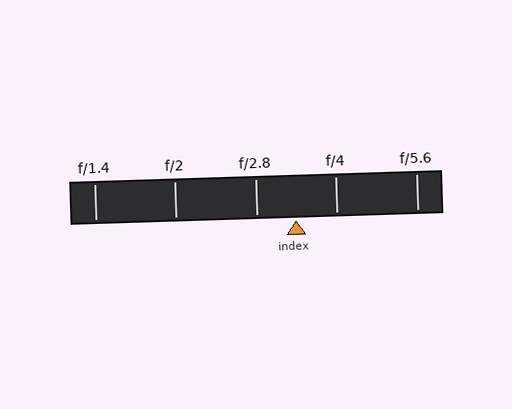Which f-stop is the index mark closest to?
The index mark is closest to f/2.8.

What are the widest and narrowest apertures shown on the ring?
The widest aperture shown is f/1.4 and the narrowest is f/5.6.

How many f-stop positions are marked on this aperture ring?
There are 5 f-stop positions marked.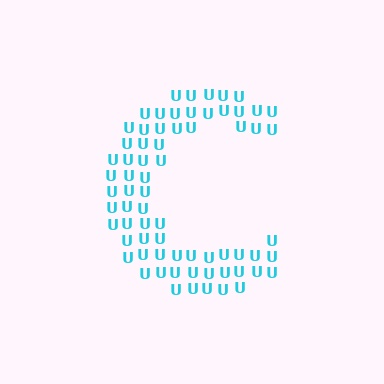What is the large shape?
The large shape is the letter C.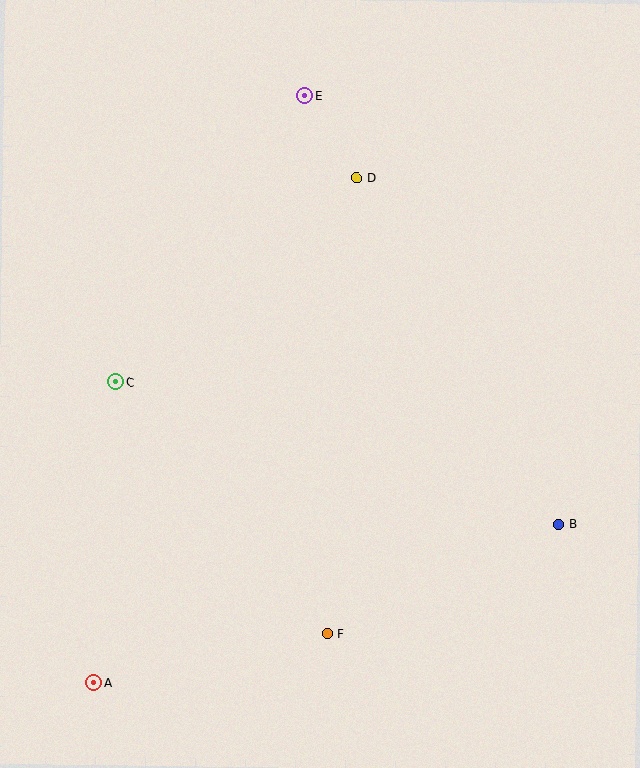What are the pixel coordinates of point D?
Point D is at (356, 178).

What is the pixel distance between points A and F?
The distance between A and F is 238 pixels.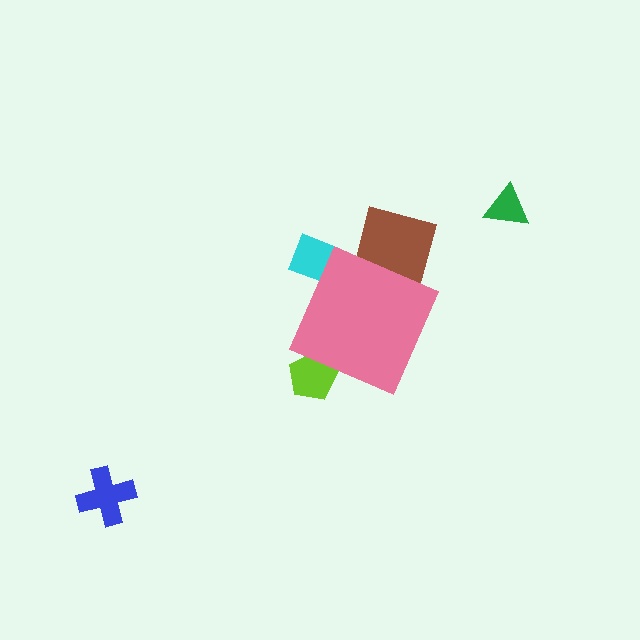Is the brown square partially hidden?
Yes, the brown square is partially hidden behind the pink diamond.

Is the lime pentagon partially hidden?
Yes, the lime pentagon is partially hidden behind the pink diamond.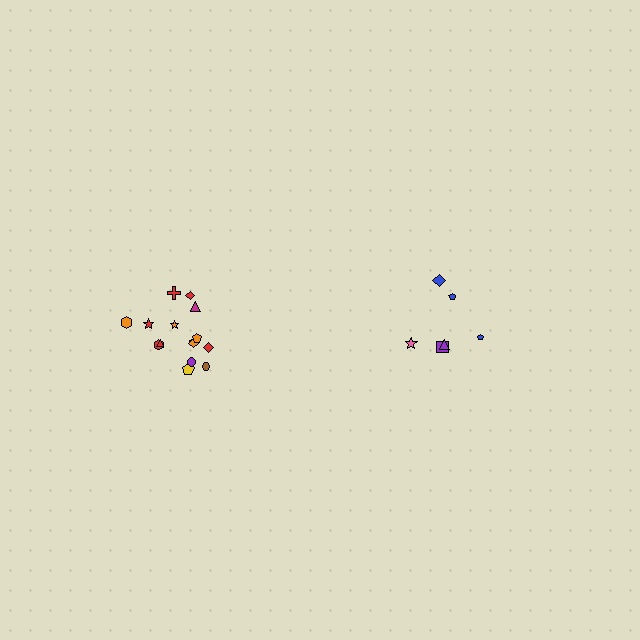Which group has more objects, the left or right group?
The left group.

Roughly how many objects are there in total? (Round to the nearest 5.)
Roughly 20 objects in total.